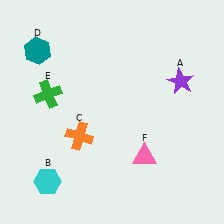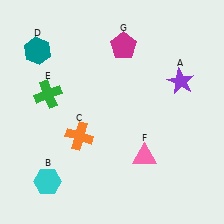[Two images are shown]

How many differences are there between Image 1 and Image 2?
There is 1 difference between the two images.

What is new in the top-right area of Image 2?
A magenta pentagon (G) was added in the top-right area of Image 2.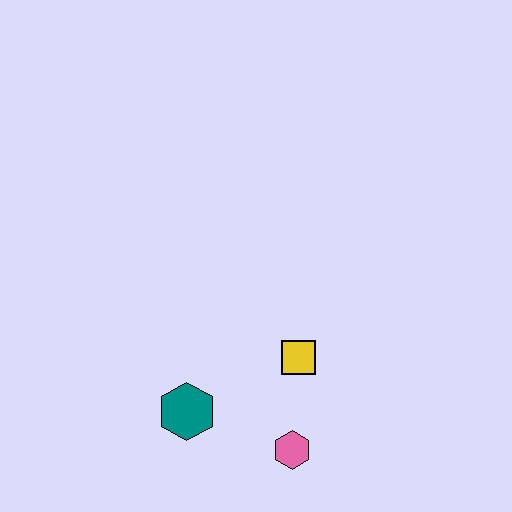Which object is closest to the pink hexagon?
The yellow square is closest to the pink hexagon.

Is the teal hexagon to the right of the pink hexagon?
No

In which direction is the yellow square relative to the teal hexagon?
The yellow square is to the right of the teal hexagon.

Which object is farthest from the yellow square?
The teal hexagon is farthest from the yellow square.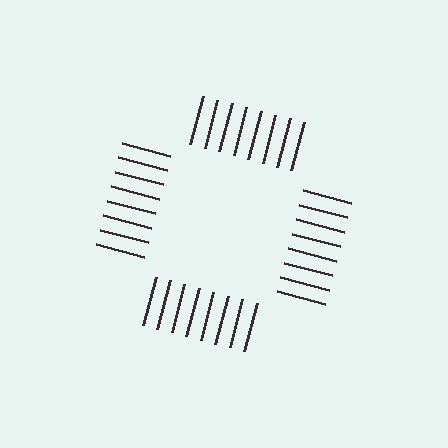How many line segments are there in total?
32 — 8 along each of the 4 edges.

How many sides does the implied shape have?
4 sides — the line-ends trace a square.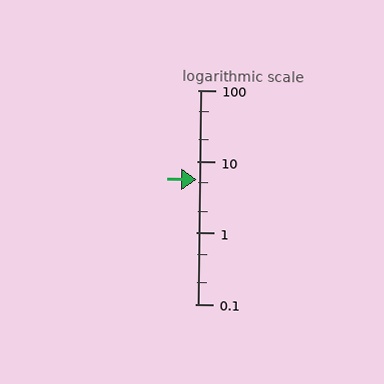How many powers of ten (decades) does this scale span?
The scale spans 3 decades, from 0.1 to 100.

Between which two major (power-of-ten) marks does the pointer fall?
The pointer is between 1 and 10.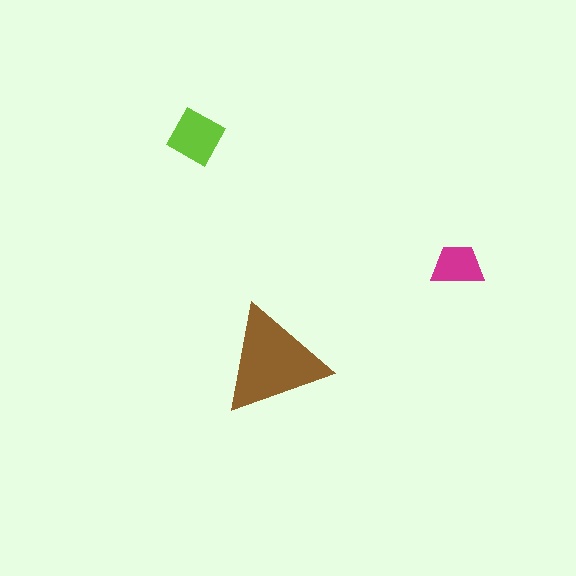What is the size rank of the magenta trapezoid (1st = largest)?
3rd.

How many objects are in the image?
There are 3 objects in the image.